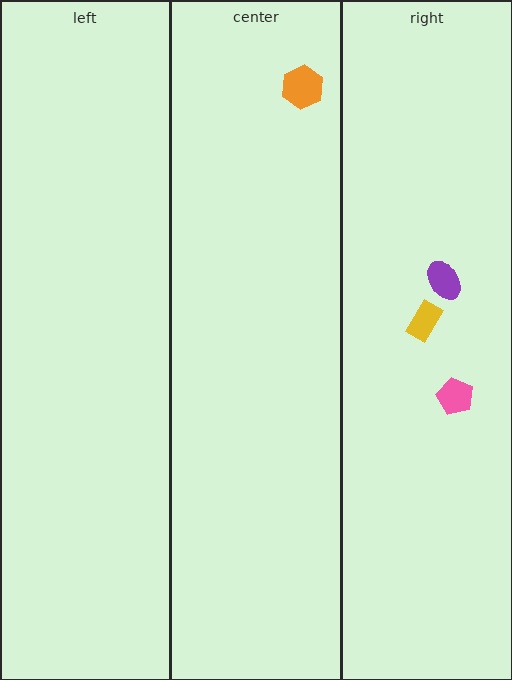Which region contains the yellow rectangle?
The right region.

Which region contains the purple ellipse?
The right region.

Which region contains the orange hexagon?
The center region.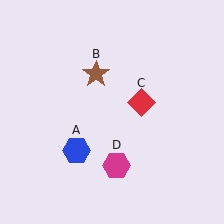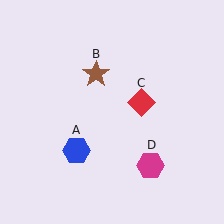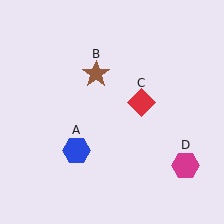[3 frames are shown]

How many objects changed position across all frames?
1 object changed position: magenta hexagon (object D).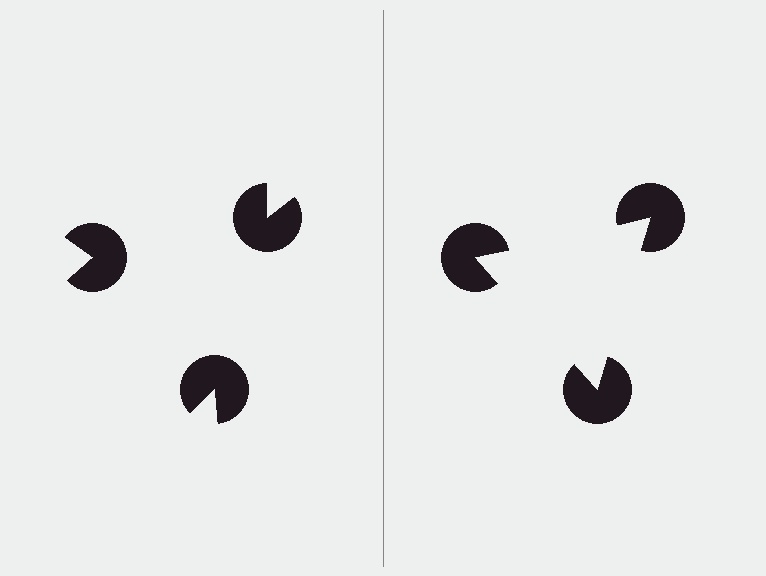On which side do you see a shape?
An illusory triangle appears on the right side. On the left side the wedge cuts are rotated, so no coherent shape forms.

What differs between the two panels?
The pac-man discs are positioned identically on both sides; only the wedge orientations differ. On the right they align to a triangle; on the left they are misaligned.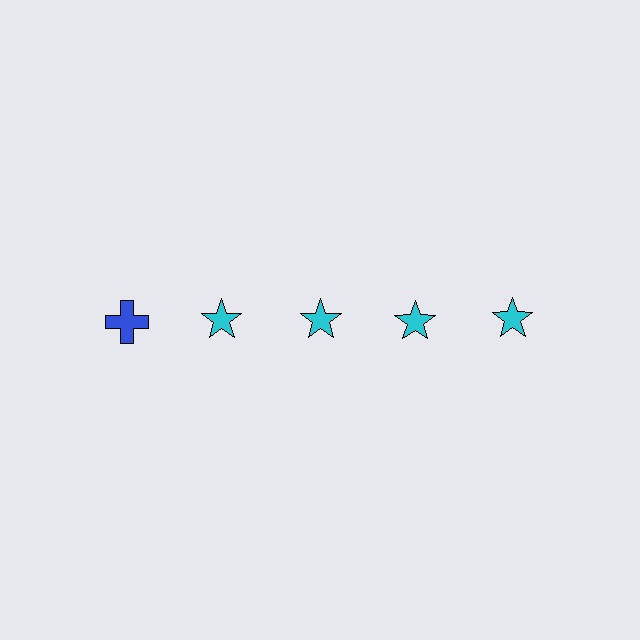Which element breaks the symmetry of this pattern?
The blue cross in the top row, leftmost column breaks the symmetry. All other shapes are cyan stars.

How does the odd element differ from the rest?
It differs in both color (blue instead of cyan) and shape (cross instead of star).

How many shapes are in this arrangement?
There are 5 shapes arranged in a grid pattern.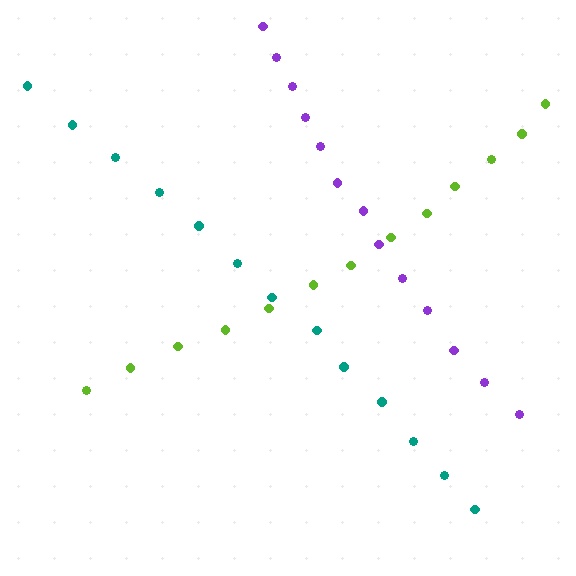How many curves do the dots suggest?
There are 3 distinct paths.